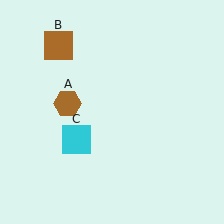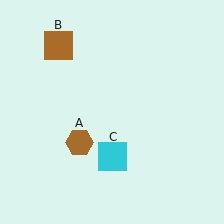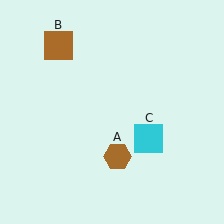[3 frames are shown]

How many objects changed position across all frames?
2 objects changed position: brown hexagon (object A), cyan square (object C).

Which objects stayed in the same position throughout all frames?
Brown square (object B) remained stationary.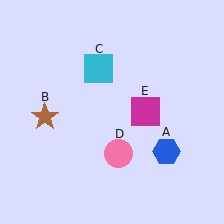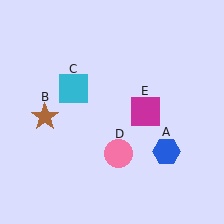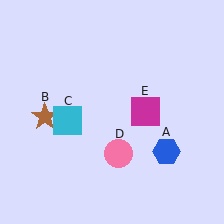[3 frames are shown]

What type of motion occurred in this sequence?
The cyan square (object C) rotated counterclockwise around the center of the scene.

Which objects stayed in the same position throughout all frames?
Blue hexagon (object A) and brown star (object B) and pink circle (object D) and magenta square (object E) remained stationary.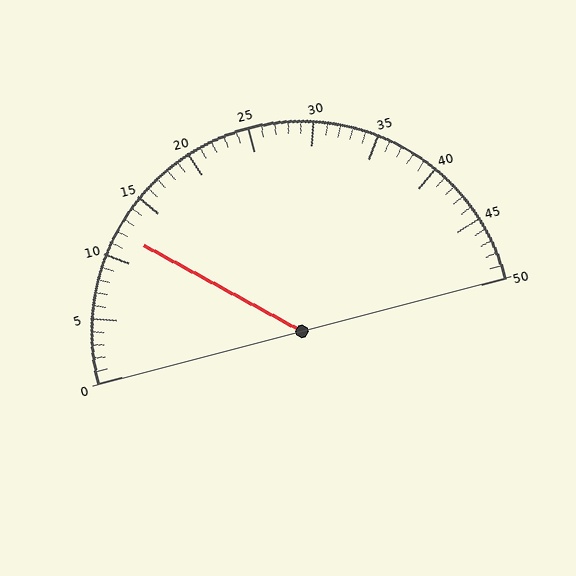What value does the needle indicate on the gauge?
The needle indicates approximately 12.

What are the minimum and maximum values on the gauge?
The gauge ranges from 0 to 50.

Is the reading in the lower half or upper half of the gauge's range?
The reading is in the lower half of the range (0 to 50).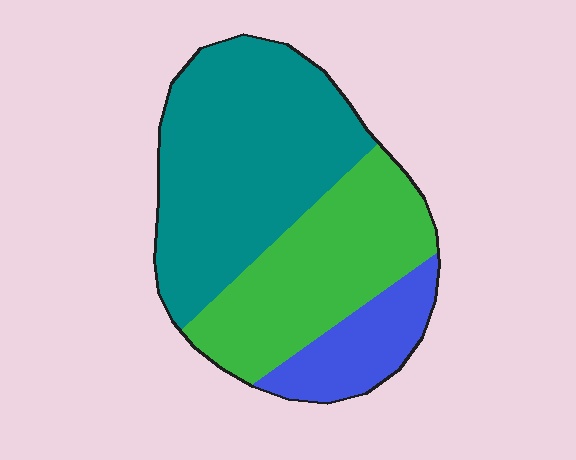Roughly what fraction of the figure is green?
Green covers 35% of the figure.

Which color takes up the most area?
Teal, at roughly 50%.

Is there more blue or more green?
Green.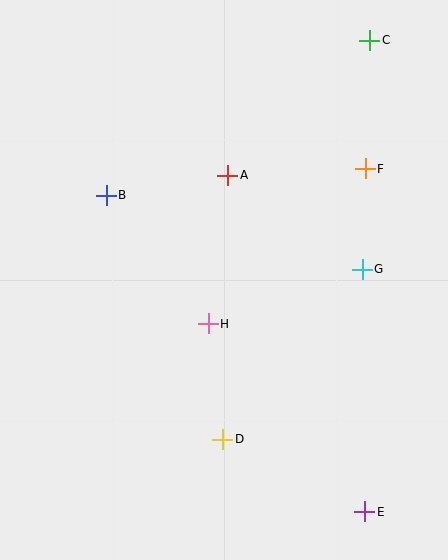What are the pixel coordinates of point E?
Point E is at (365, 512).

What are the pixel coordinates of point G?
Point G is at (362, 269).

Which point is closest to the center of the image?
Point H at (208, 324) is closest to the center.